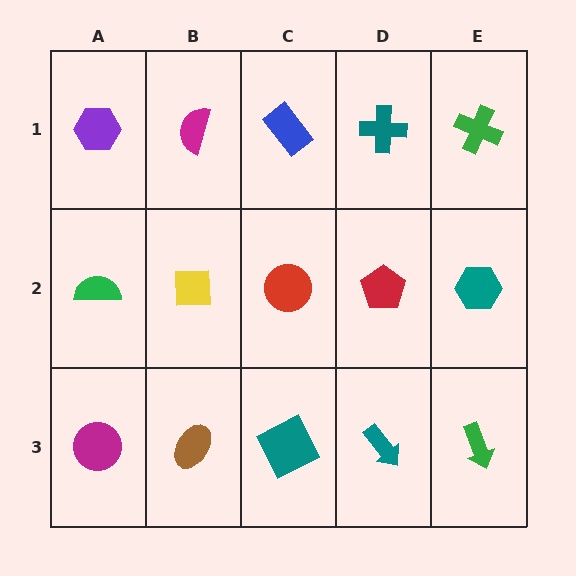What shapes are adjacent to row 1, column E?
A teal hexagon (row 2, column E), a teal cross (row 1, column D).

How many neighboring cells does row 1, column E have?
2.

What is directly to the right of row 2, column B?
A red circle.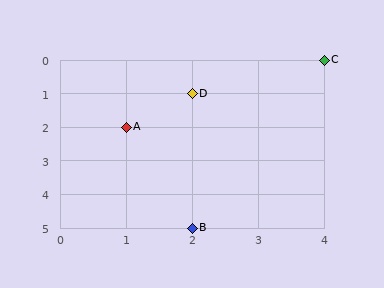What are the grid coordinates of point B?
Point B is at grid coordinates (2, 5).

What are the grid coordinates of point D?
Point D is at grid coordinates (2, 1).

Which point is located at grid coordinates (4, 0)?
Point C is at (4, 0).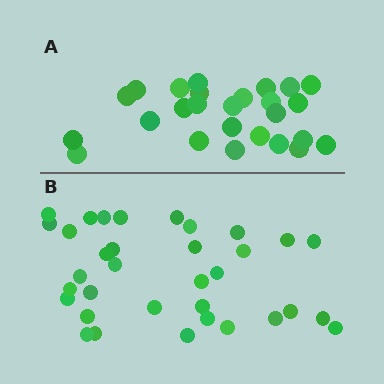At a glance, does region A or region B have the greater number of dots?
Region B (the bottom region) has more dots.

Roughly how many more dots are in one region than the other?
Region B has roughly 8 or so more dots than region A.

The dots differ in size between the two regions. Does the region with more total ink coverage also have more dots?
No. Region A has more total ink coverage because its dots are larger, but region B actually contains more individual dots. Total area can be misleading — the number of items is what matters here.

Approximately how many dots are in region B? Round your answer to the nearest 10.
About 30 dots. (The exact count is 34, which rounds to 30.)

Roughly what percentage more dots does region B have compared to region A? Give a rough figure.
About 30% more.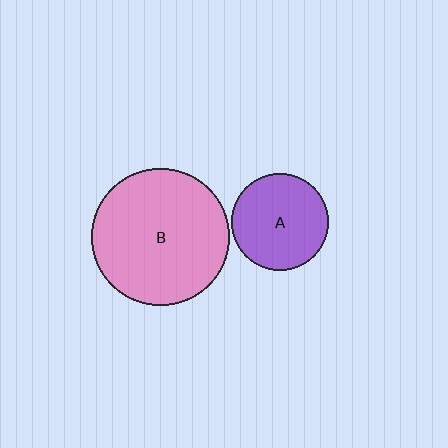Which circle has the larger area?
Circle B (pink).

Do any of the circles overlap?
No, none of the circles overlap.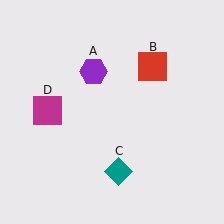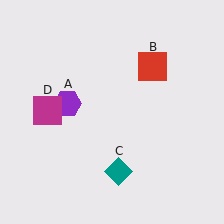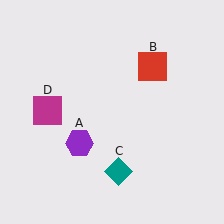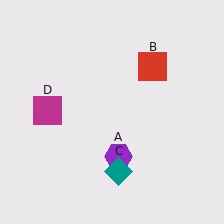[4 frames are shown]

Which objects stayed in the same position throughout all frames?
Red square (object B) and teal diamond (object C) and magenta square (object D) remained stationary.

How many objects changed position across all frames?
1 object changed position: purple hexagon (object A).